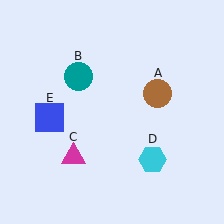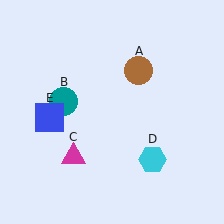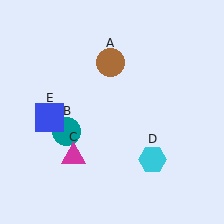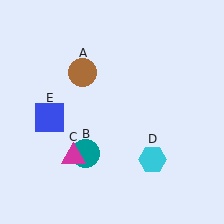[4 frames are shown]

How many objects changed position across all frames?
2 objects changed position: brown circle (object A), teal circle (object B).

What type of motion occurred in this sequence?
The brown circle (object A), teal circle (object B) rotated counterclockwise around the center of the scene.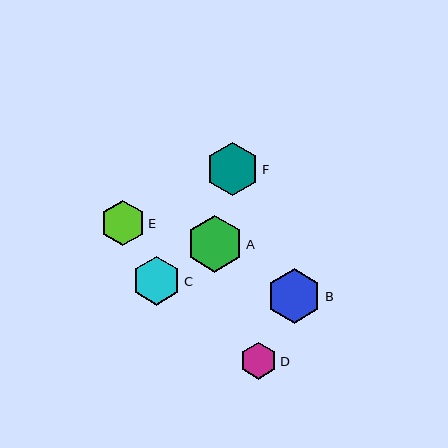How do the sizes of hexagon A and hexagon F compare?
Hexagon A and hexagon F are approximately the same size.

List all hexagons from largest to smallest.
From largest to smallest: A, B, F, C, E, D.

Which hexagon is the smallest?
Hexagon D is the smallest with a size of approximately 37 pixels.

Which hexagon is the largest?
Hexagon A is the largest with a size of approximately 57 pixels.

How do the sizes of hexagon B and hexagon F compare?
Hexagon B and hexagon F are approximately the same size.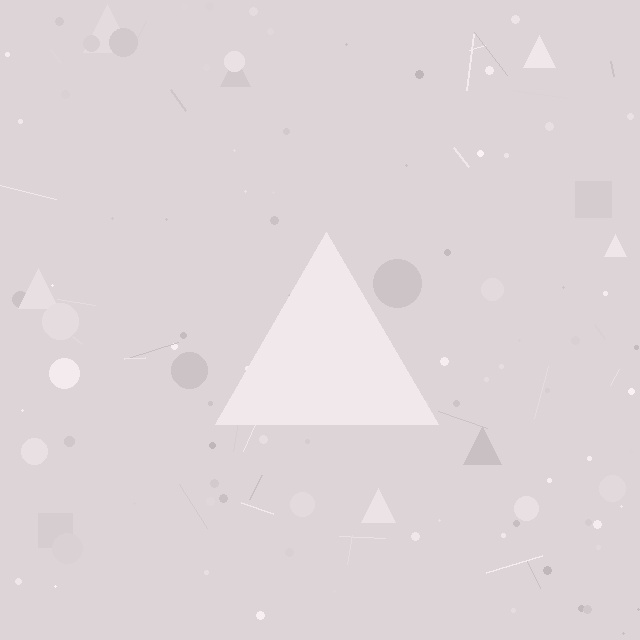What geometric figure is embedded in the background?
A triangle is embedded in the background.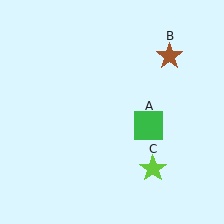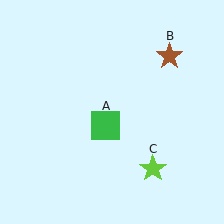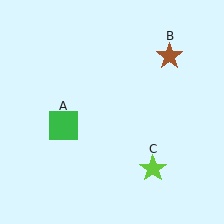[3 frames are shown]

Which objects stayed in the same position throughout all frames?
Brown star (object B) and lime star (object C) remained stationary.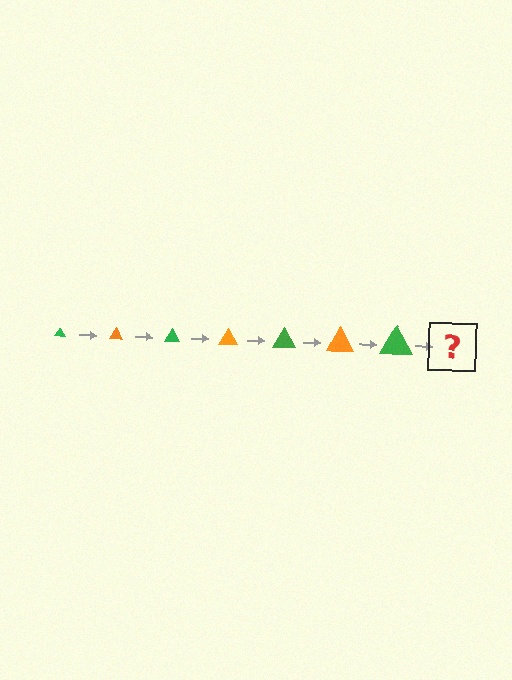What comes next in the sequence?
The next element should be an orange triangle, larger than the previous one.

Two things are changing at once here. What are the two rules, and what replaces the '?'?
The two rules are that the triangle grows larger each step and the color cycles through green and orange. The '?' should be an orange triangle, larger than the previous one.